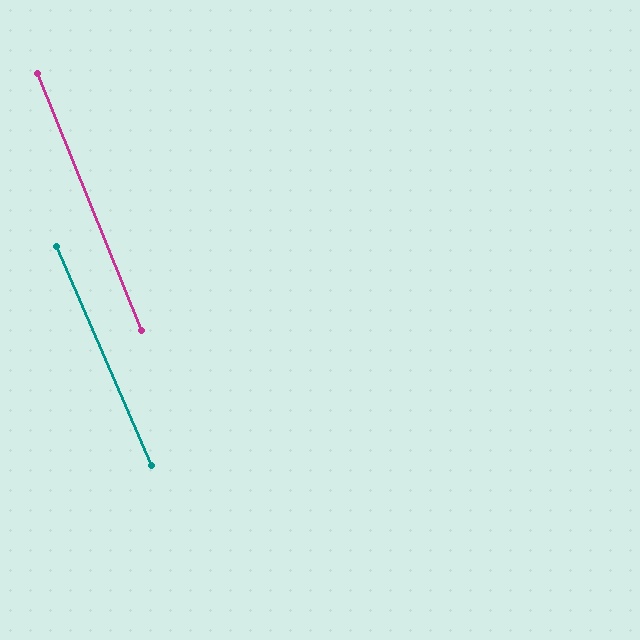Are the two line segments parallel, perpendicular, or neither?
Parallel — their directions differ by only 1.4°.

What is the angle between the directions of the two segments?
Approximately 1 degree.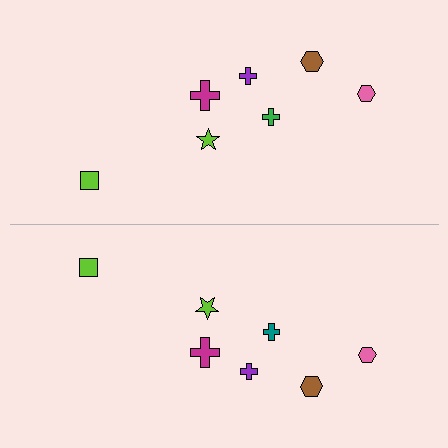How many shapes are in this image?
There are 14 shapes in this image.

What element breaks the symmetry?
The teal cross on the bottom side breaks the symmetry — its mirror counterpart is green.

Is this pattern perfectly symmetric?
No, the pattern is not perfectly symmetric. The teal cross on the bottom side breaks the symmetry — its mirror counterpart is green.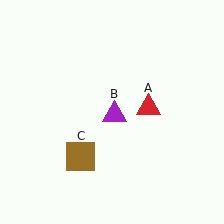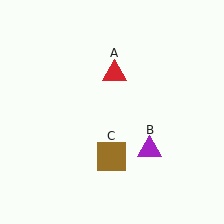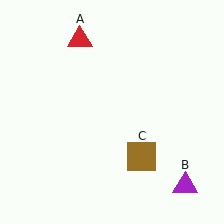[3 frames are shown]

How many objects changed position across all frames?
3 objects changed position: red triangle (object A), purple triangle (object B), brown square (object C).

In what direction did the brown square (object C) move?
The brown square (object C) moved right.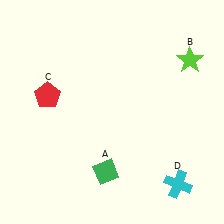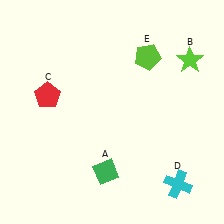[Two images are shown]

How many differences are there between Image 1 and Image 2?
There is 1 difference between the two images.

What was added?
A lime pentagon (E) was added in Image 2.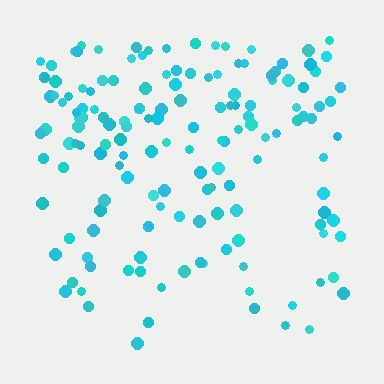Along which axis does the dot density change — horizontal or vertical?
Vertical.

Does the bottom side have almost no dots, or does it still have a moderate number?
Still a moderate number, just noticeably fewer than the top.